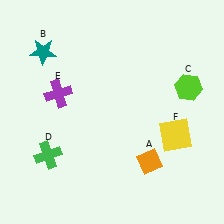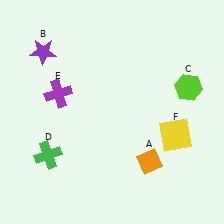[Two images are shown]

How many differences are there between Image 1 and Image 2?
There is 1 difference between the two images.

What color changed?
The star (B) changed from teal in Image 1 to purple in Image 2.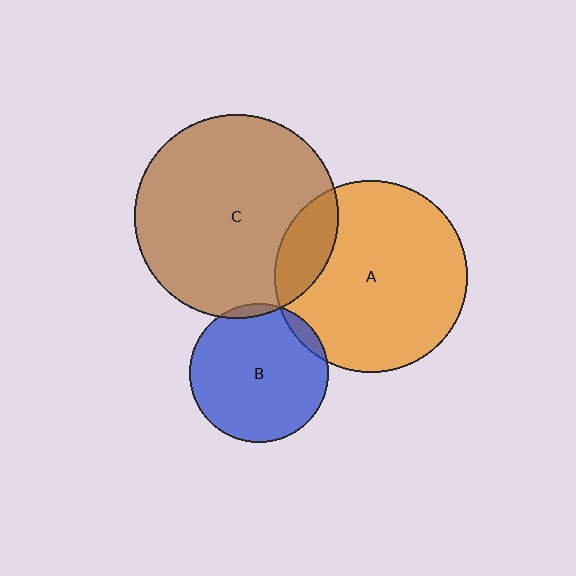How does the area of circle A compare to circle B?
Approximately 1.9 times.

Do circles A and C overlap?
Yes.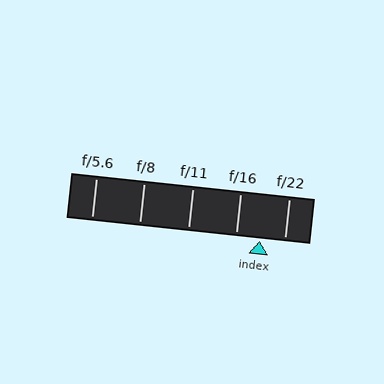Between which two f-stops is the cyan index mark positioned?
The index mark is between f/16 and f/22.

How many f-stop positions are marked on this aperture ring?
There are 5 f-stop positions marked.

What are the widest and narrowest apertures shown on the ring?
The widest aperture shown is f/5.6 and the narrowest is f/22.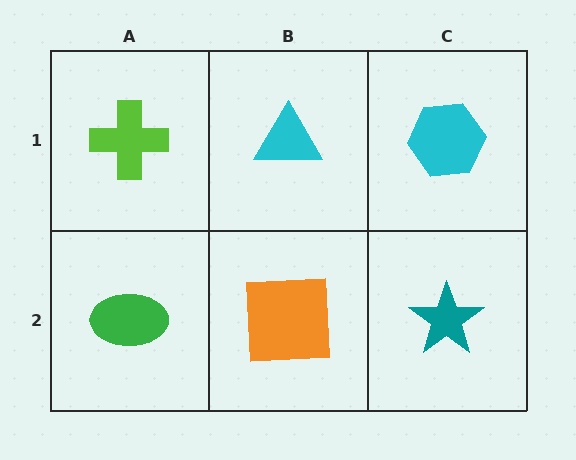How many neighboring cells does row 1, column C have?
2.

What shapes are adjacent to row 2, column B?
A cyan triangle (row 1, column B), a green ellipse (row 2, column A), a teal star (row 2, column C).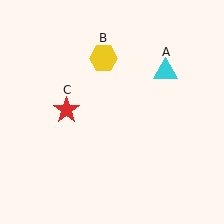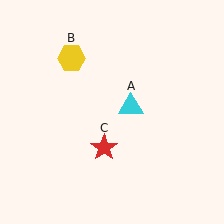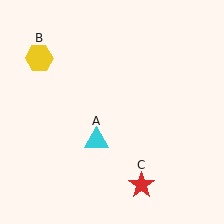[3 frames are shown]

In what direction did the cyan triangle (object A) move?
The cyan triangle (object A) moved down and to the left.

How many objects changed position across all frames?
3 objects changed position: cyan triangle (object A), yellow hexagon (object B), red star (object C).